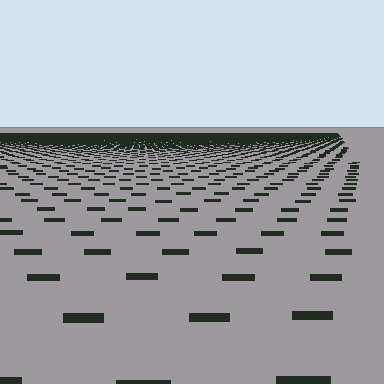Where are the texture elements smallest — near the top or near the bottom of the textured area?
Near the top.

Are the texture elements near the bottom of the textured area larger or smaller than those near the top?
Larger. Near the bottom, elements are closer to the viewer and appear at a bigger on-screen size.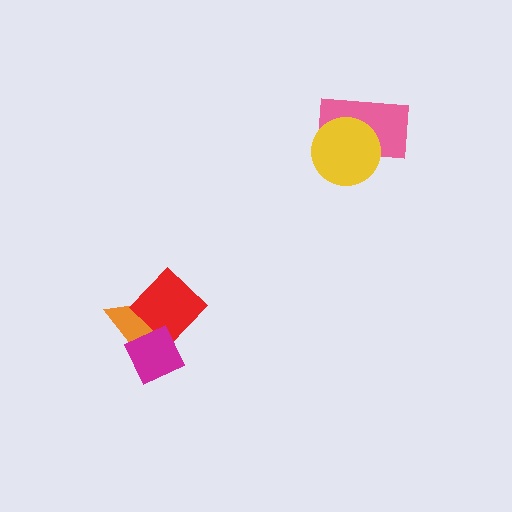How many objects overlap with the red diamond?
2 objects overlap with the red diamond.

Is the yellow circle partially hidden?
No, no other shape covers it.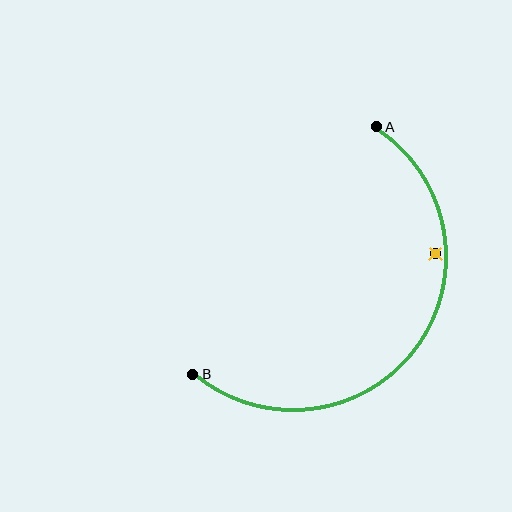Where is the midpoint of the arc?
The arc midpoint is the point on the curve farthest from the straight line joining A and B. It sits below and to the right of that line.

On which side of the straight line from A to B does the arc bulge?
The arc bulges below and to the right of the straight line connecting A and B.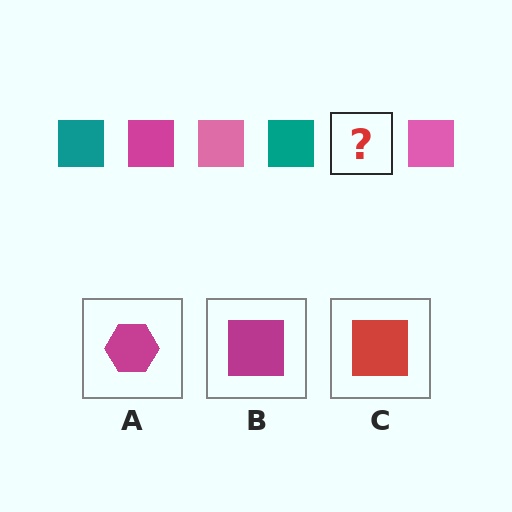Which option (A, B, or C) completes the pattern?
B.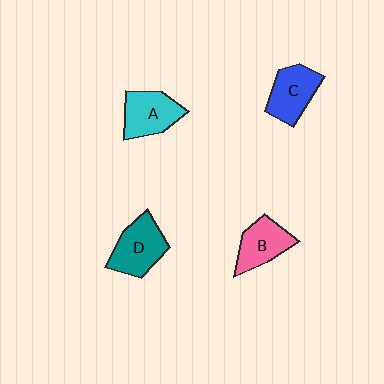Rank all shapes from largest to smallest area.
From largest to smallest: D (teal), A (cyan), C (blue), B (pink).